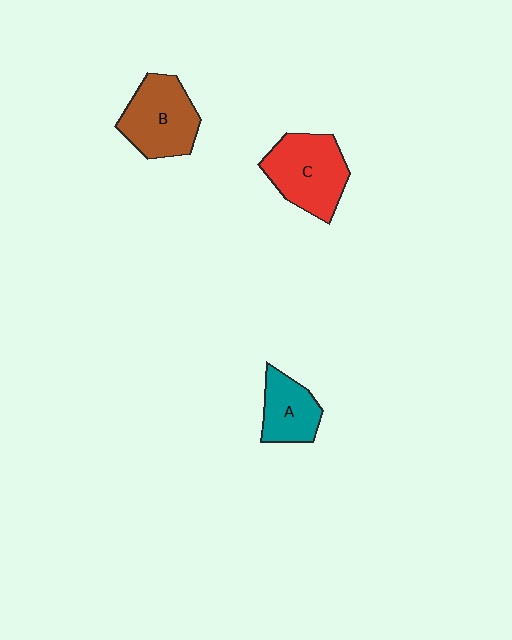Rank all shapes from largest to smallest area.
From largest to smallest: C (red), B (brown), A (teal).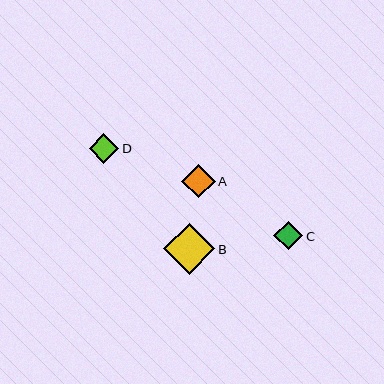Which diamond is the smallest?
Diamond C is the smallest with a size of approximately 29 pixels.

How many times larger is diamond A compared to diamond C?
Diamond A is approximately 1.1 times the size of diamond C.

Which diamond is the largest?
Diamond B is the largest with a size of approximately 51 pixels.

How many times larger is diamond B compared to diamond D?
Diamond B is approximately 1.7 times the size of diamond D.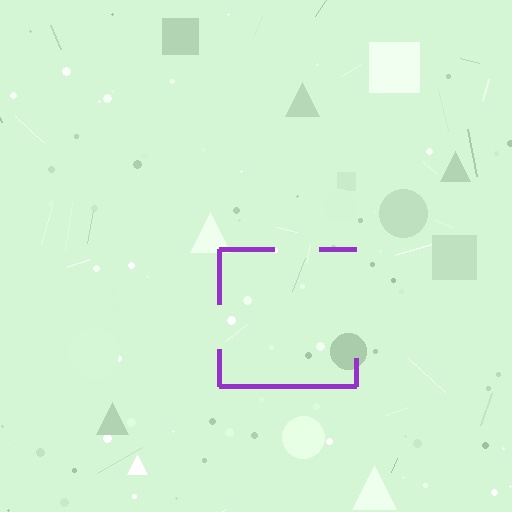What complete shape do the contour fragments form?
The contour fragments form a square.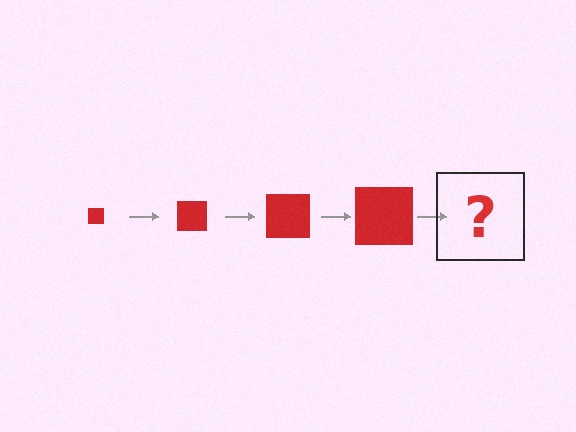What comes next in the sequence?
The next element should be a red square, larger than the previous one.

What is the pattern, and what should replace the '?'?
The pattern is that the square gets progressively larger each step. The '?' should be a red square, larger than the previous one.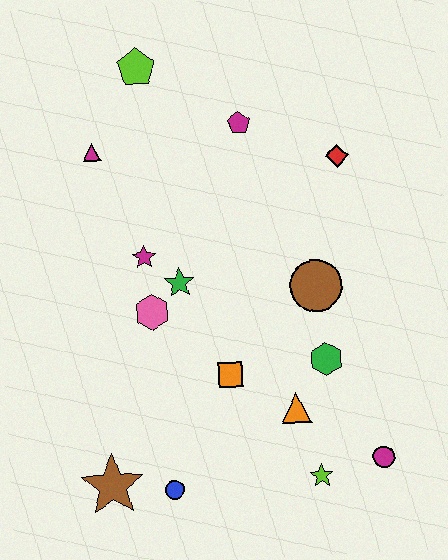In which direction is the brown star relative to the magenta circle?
The brown star is to the left of the magenta circle.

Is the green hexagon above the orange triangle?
Yes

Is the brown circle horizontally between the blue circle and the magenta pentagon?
No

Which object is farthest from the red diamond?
The brown star is farthest from the red diamond.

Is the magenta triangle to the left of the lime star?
Yes